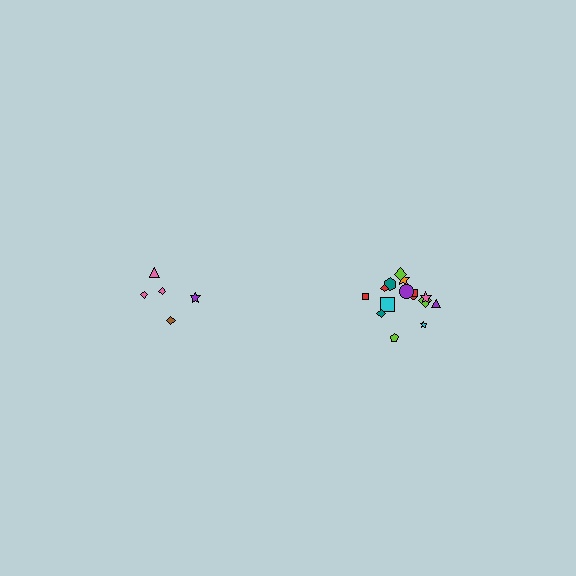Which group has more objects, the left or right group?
The right group.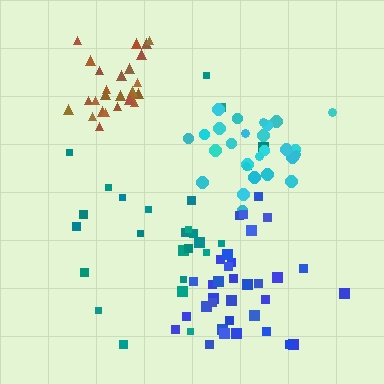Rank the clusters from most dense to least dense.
brown, cyan, blue, teal.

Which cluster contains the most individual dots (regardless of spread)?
Blue (34).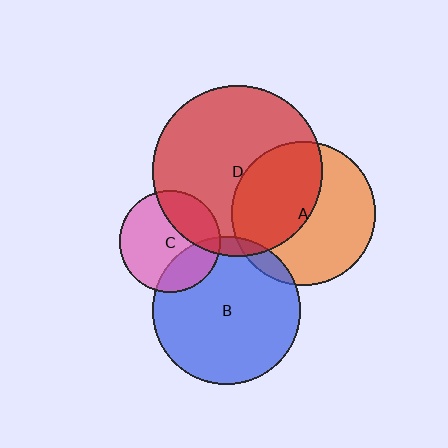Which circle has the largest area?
Circle D (red).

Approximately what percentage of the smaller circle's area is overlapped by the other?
Approximately 30%.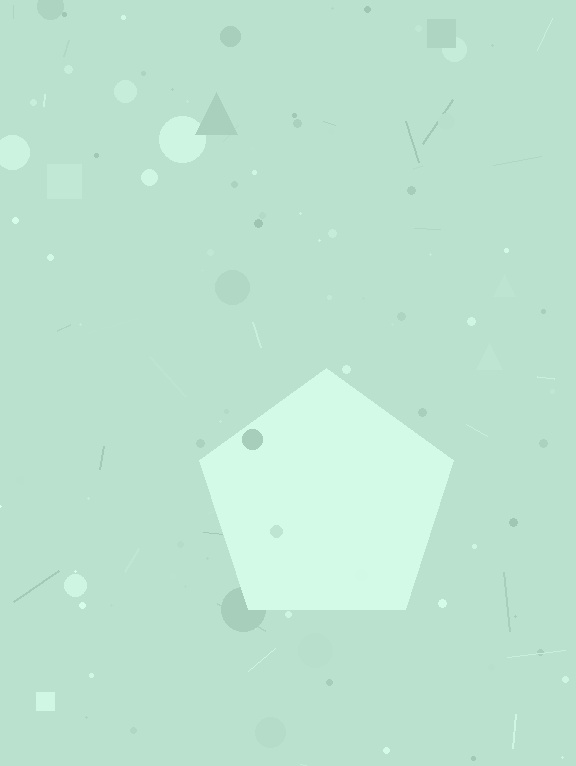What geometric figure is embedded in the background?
A pentagon is embedded in the background.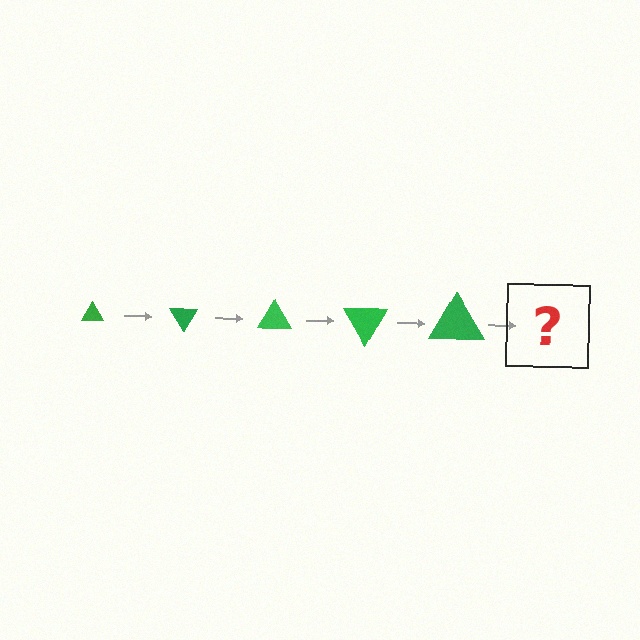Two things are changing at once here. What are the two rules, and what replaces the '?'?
The two rules are that the triangle grows larger each step and it rotates 60 degrees each step. The '?' should be a triangle, larger than the previous one and rotated 300 degrees from the start.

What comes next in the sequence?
The next element should be a triangle, larger than the previous one and rotated 300 degrees from the start.